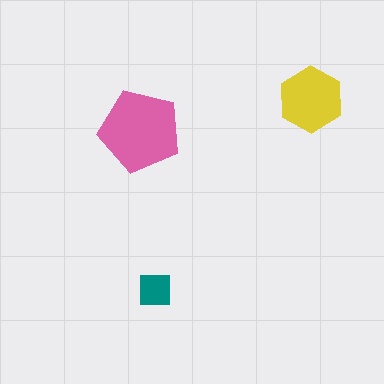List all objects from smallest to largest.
The teal square, the yellow hexagon, the pink pentagon.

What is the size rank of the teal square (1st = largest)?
3rd.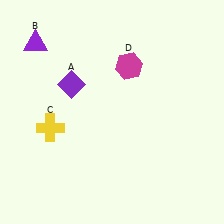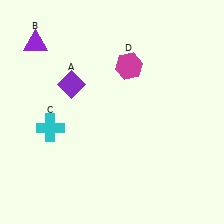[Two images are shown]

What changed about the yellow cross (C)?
In Image 1, C is yellow. In Image 2, it changed to cyan.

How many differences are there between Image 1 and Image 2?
There is 1 difference between the two images.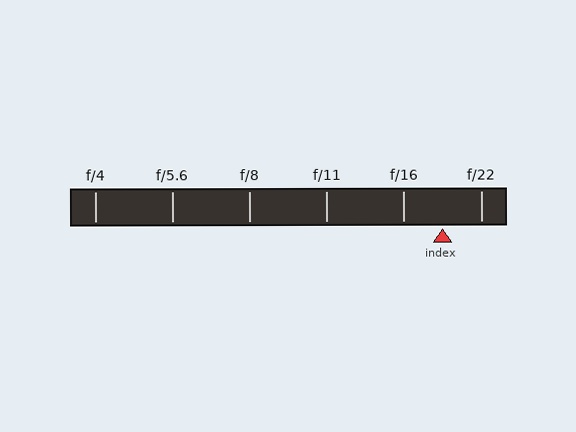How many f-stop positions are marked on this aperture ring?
There are 6 f-stop positions marked.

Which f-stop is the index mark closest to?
The index mark is closest to f/22.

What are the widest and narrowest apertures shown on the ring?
The widest aperture shown is f/4 and the narrowest is f/22.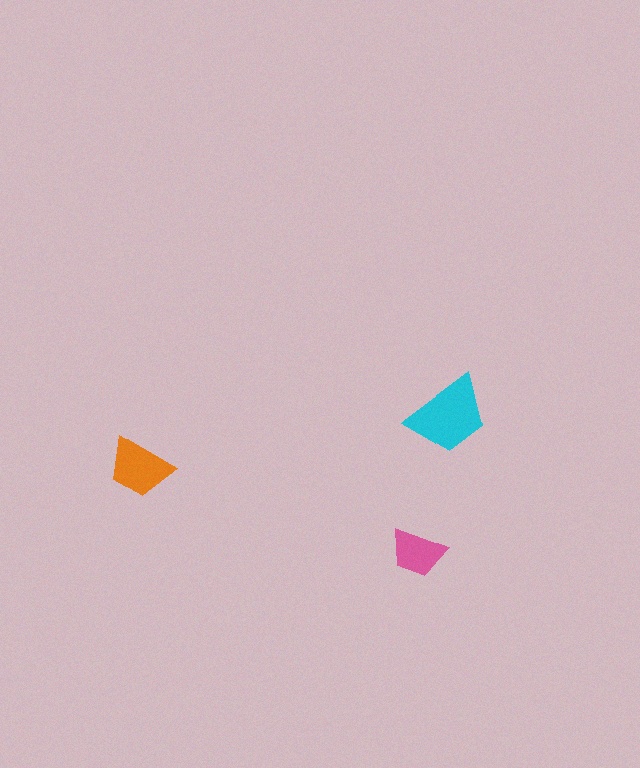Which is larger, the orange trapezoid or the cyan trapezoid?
The cyan one.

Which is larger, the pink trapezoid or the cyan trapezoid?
The cyan one.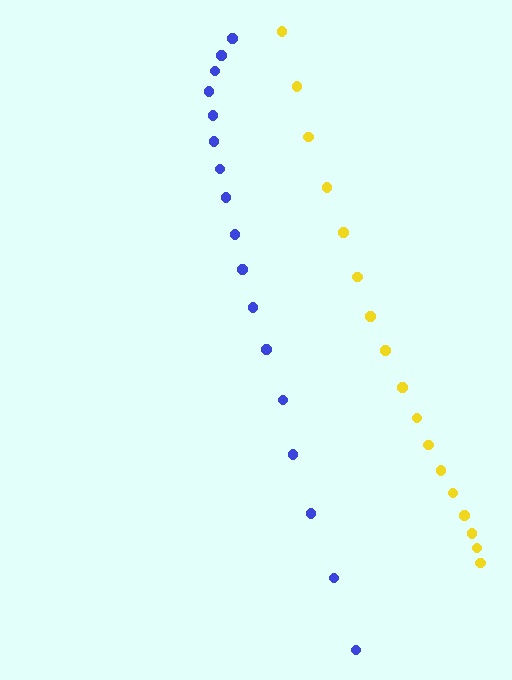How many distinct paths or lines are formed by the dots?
There are 2 distinct paths.